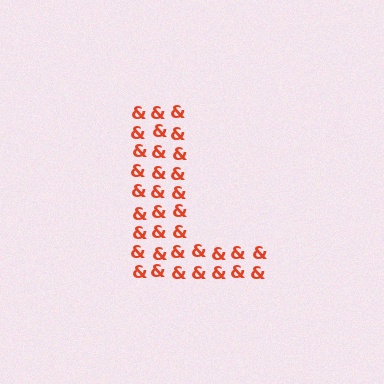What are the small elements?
The small elements are ampersands.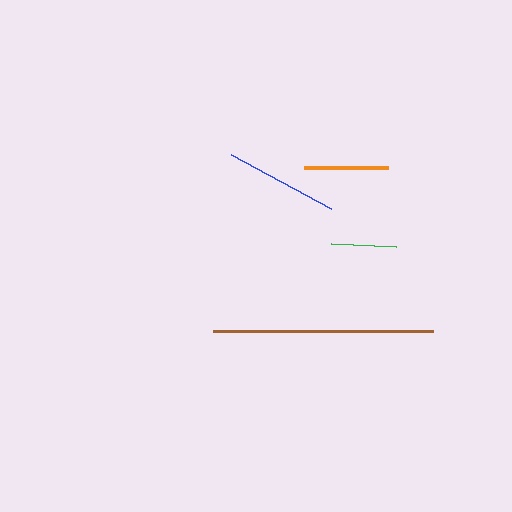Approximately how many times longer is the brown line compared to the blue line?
The brown line is approximately 1.9 times the length of the blue line.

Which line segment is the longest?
The brown line is the longest at approximately 220 pixels.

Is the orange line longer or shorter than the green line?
The orange line is longer than the green line.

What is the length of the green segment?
The green segment is approximately 65 pixels long.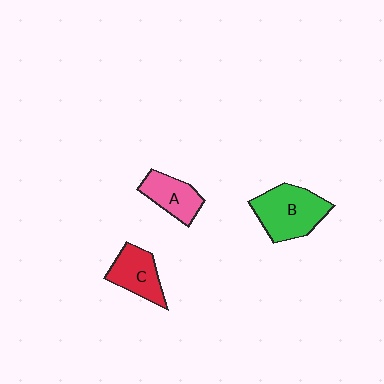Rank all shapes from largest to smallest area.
From largest to smallest: B (green), C (red), A (pink).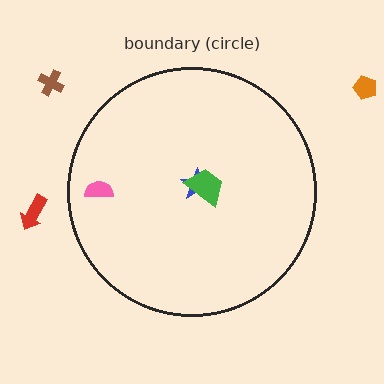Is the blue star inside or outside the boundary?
Inside.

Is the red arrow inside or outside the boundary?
Outside.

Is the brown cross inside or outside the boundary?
Outside.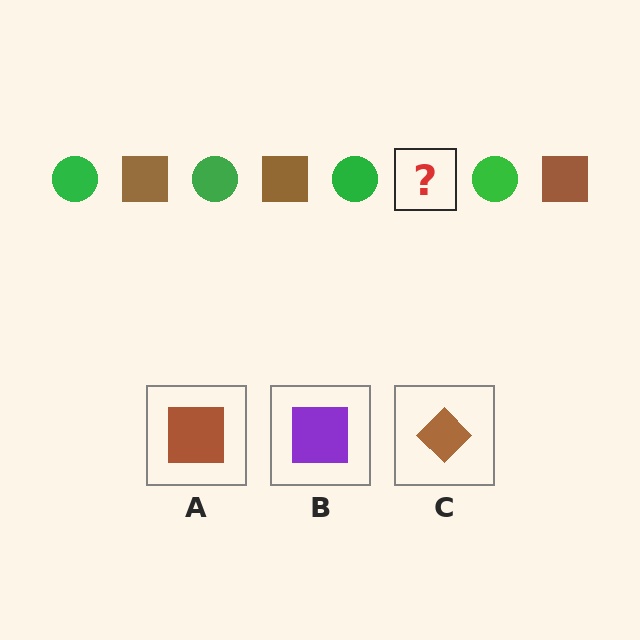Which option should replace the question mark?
Option A.